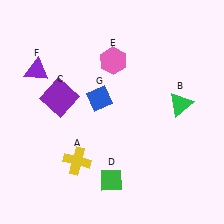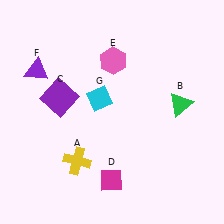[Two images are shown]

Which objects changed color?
D changed from green to magenta. G changed from blue to cyan.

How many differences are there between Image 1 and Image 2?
There are 2 differences between the two images.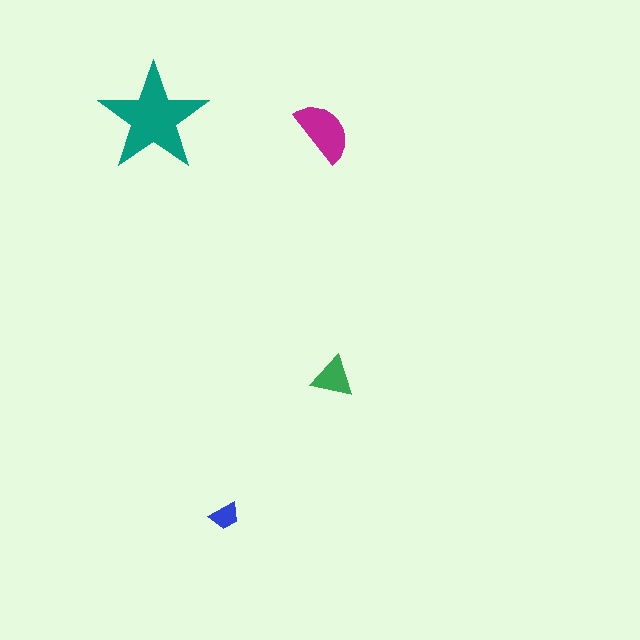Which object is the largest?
The teal star.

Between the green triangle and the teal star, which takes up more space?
The teal star.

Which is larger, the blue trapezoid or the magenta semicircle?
The magenta semicircle.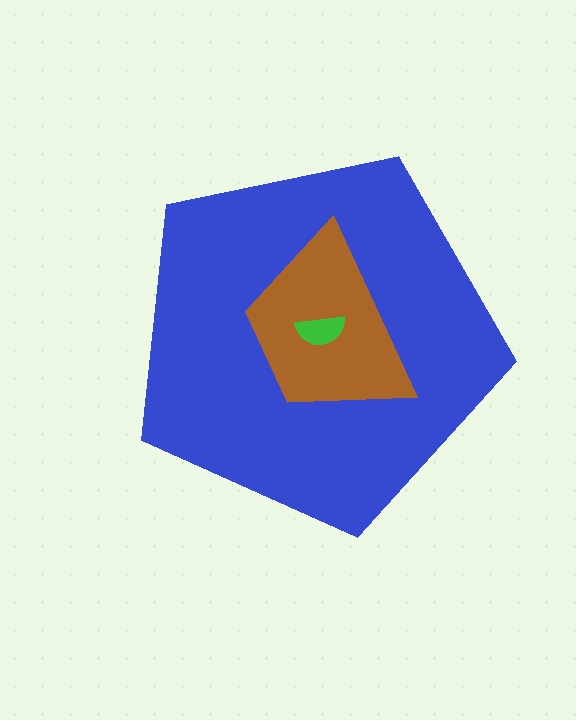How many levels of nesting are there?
3.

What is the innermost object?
The green semicircle.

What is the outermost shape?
The blue pentagon.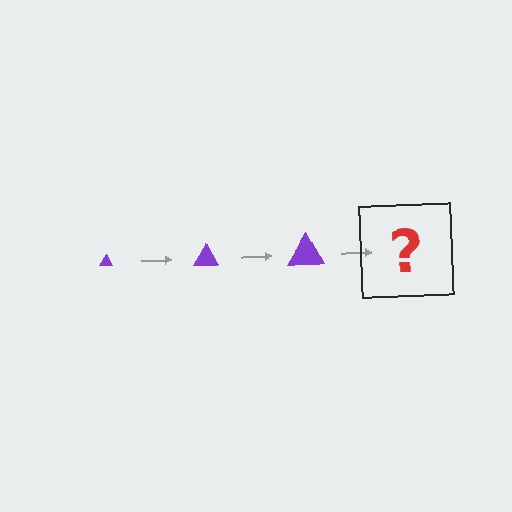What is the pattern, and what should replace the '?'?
The pattern is that the triangle gets progressively larger each step. The '?' should be a purple triangle, larger than the previous one.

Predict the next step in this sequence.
The next step is a purple triangle, larger than the previous one.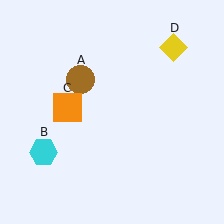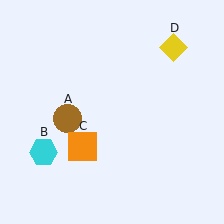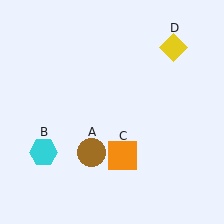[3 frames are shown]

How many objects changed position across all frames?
2 objects changed position: brown circle (object A), orange square (object C).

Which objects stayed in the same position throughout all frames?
Cyan hexagon (object B) and yellow diamond (object D) remained stationary.